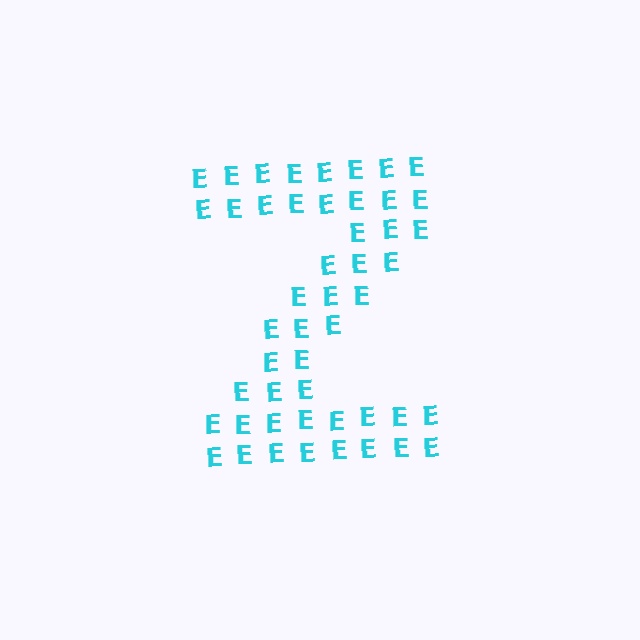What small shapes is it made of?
It is made of small letter E's.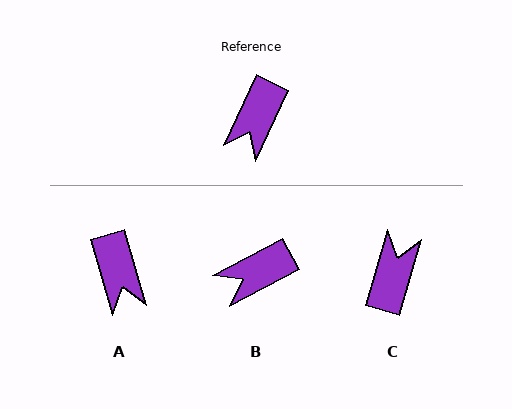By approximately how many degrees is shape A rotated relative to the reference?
Approximately 41 degrees counter-clockwise.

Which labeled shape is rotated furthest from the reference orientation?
C, about 171 degrees away.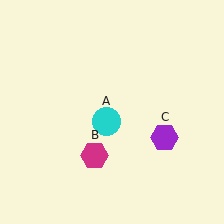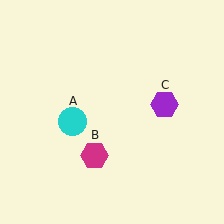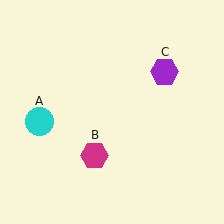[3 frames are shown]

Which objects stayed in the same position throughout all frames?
Magenta hexagon (object B) remained stationary.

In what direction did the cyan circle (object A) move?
The cyan circle (object A) moved left.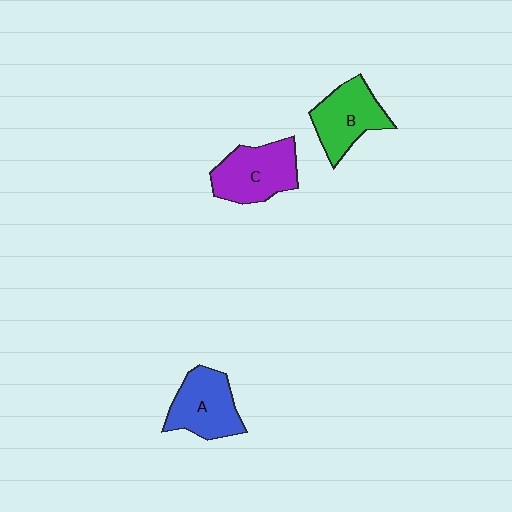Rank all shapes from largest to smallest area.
From largest to smallest: C (purple), A (blue), B (green).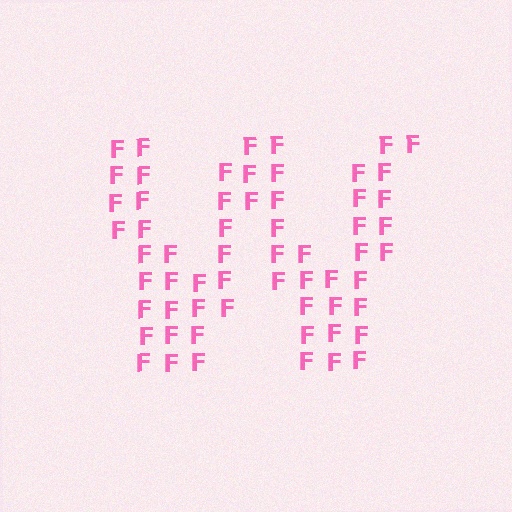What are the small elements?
The small elements are letter F's.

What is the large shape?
The large shape is the letter W.